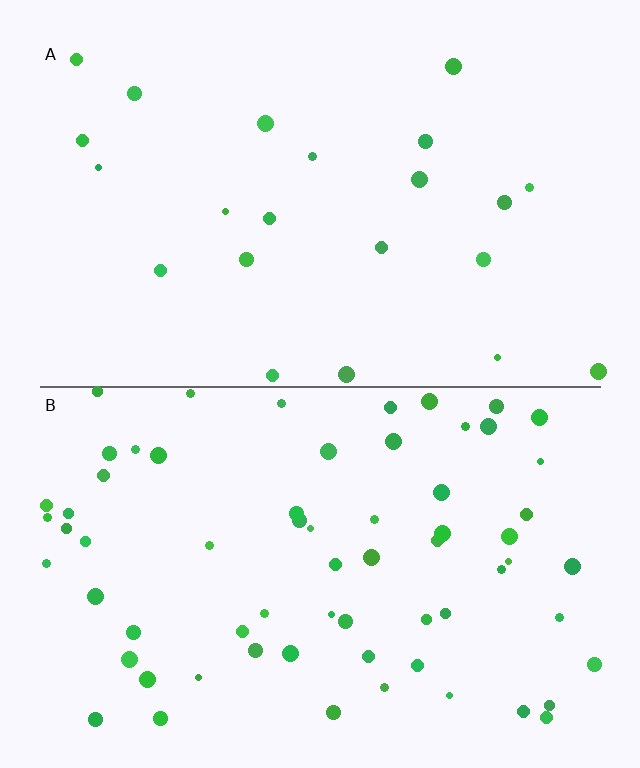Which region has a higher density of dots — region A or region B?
B (the bottom).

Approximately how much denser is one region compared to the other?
Approximately 3.0× — region B over region A.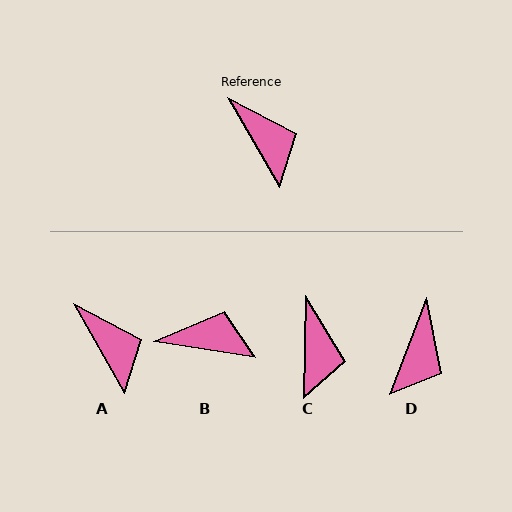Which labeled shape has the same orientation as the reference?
A.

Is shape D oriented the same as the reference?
No, it is off by about 51 degrees.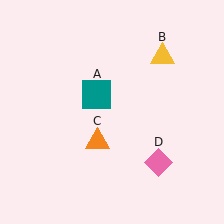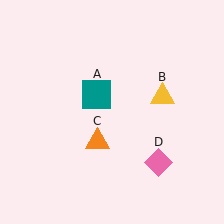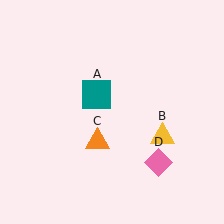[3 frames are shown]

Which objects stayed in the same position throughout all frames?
Teal square (object A) and orange triangle (object C) and pink diamond (object D) remained stationary.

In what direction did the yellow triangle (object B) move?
The yellow triangle (object B) moved down.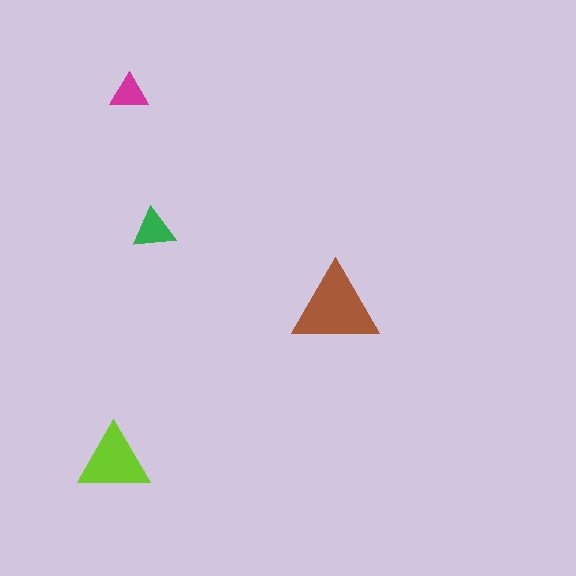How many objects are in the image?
There are 4 objects in the image.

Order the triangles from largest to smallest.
the brown one, the lime one, the green one, the magenta one.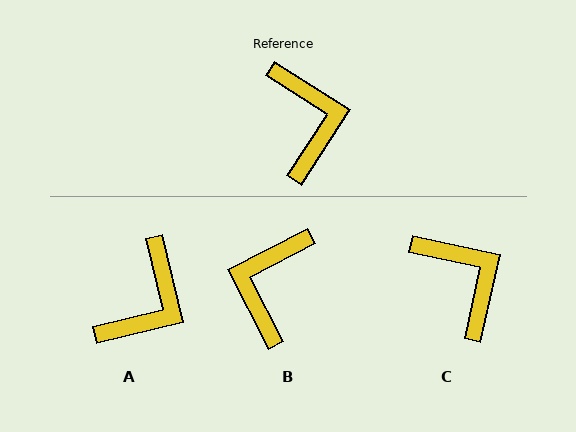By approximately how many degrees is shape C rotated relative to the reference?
Approximately 20 degrees counter-clockwise.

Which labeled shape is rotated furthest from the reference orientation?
B, about 150 degrees away.